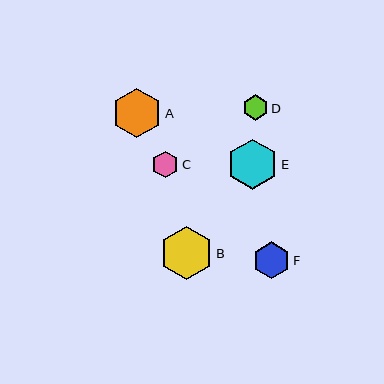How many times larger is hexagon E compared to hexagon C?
Hexagon E is approximately 1.9 times the size of hexagon C.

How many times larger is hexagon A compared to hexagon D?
Hexagon A is approximately 1.9 times the size of hexagon D.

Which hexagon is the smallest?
Hexagon D is the smallest with a size of approximately 26 pixels.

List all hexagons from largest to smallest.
From largest to smallest: B, E, A, F, C, D.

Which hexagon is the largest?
Hexagon B is the largest with a size of approximately 53 pixels.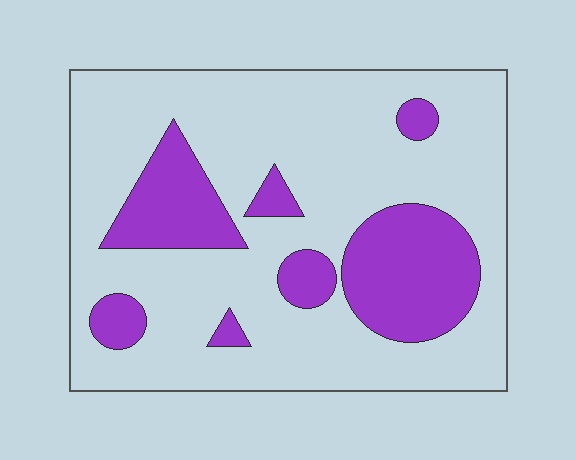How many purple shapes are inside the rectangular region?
7.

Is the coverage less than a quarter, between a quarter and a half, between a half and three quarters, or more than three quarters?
Less than a quarter.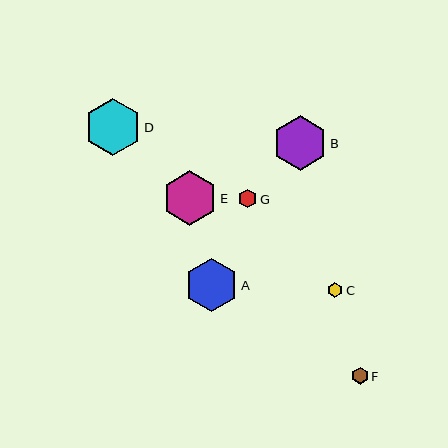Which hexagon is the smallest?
Hexagon C is the smallest with a size of approximately 15 pixels.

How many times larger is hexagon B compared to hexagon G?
Hexagon B is approximately 2.9 times the size of hexagon G.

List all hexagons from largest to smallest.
From largest to smallest: D, B, E, A, G, F, C.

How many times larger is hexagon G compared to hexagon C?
Hexagon G is approximately 1.2 times the size of hexagon C.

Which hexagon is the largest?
Hexagon D is the largest with a size of approximately 57 pixels.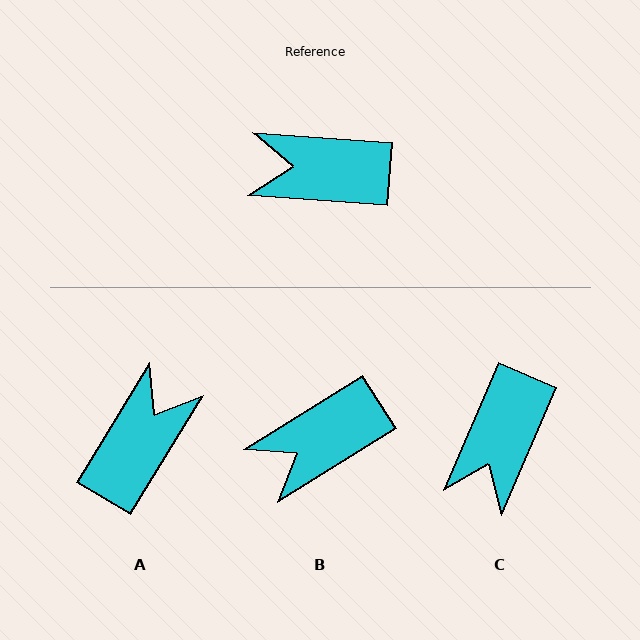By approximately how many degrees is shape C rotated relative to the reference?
Approximately 71 degrees counter-clockwise.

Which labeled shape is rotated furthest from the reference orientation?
A, about 117 degrees away.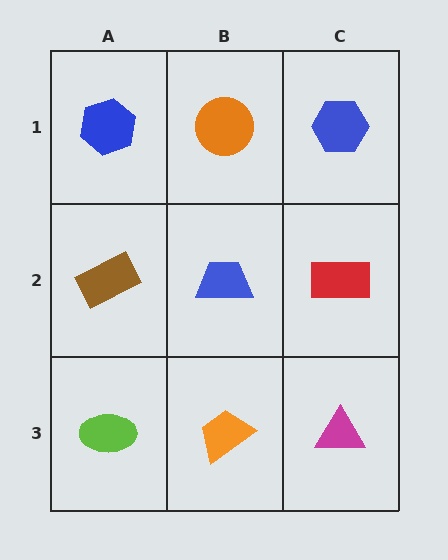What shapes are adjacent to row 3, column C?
A red rectangle (row 2, column C), an orange trapezoid (row 3, column B).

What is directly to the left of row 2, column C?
A blue trapezoid.